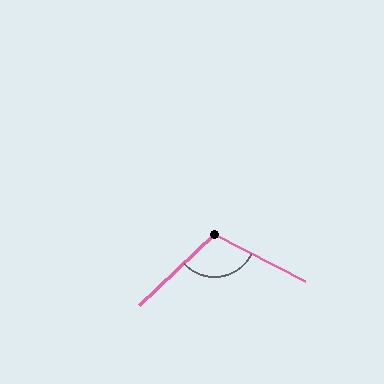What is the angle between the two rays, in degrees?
Approximately 110 degrees.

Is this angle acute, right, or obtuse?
It is obtuse.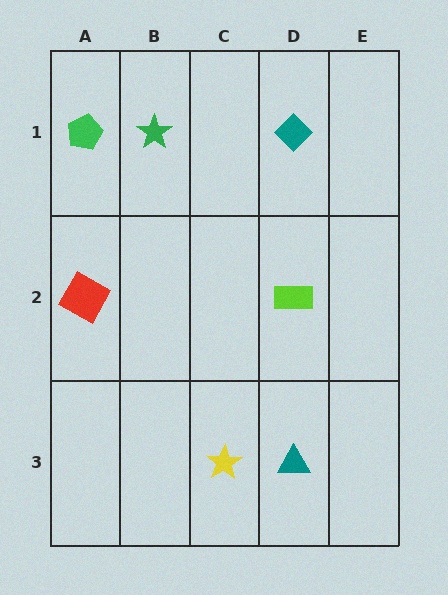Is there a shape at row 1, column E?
No, that cell is empty.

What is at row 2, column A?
A red square.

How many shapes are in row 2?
2 shapes.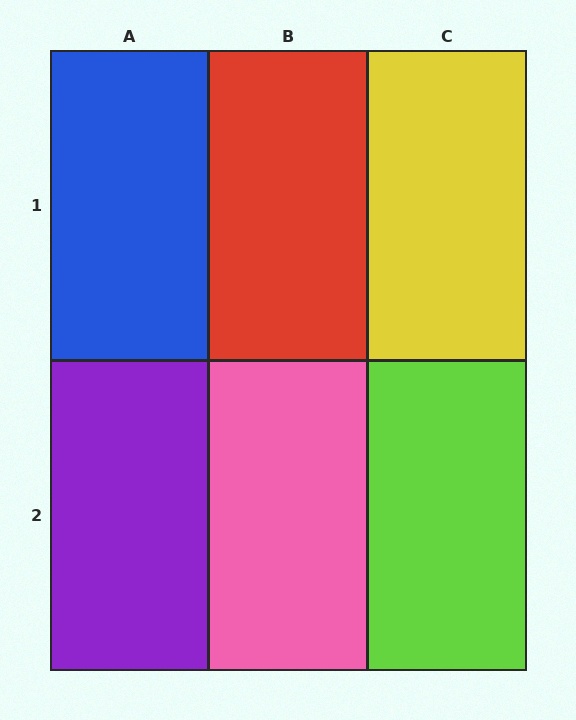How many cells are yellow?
1 cell is yellow.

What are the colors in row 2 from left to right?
Purple, pink, lime.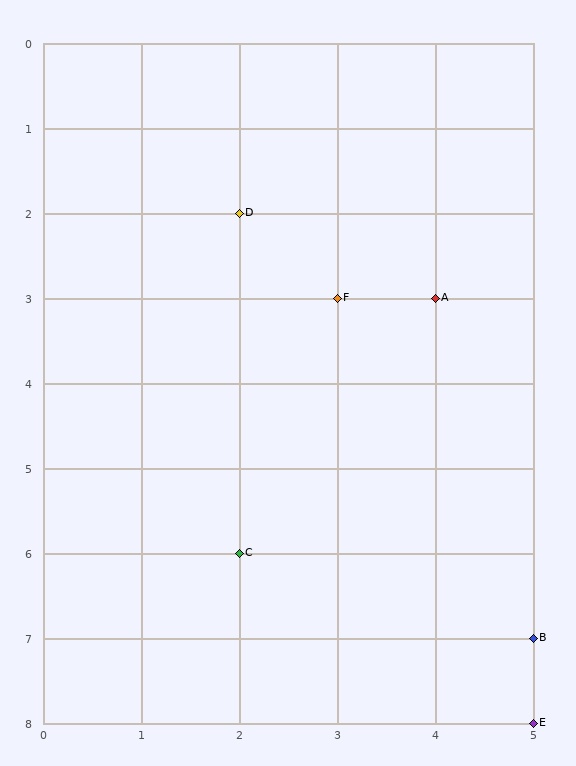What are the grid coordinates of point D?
Point D is at grid coordinates (2, 2).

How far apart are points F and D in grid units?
Points F and D are 1 column and 1 row apart (about 1.4 grid units diagonally).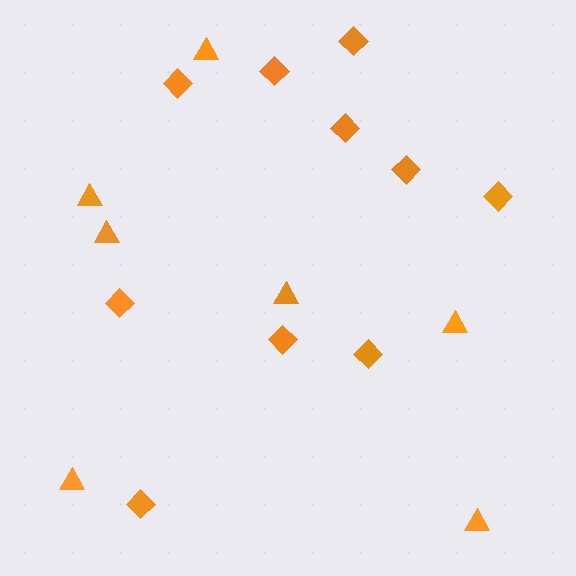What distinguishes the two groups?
There are 2 groups: one group of diamonds (10) and one group of triangles (7).